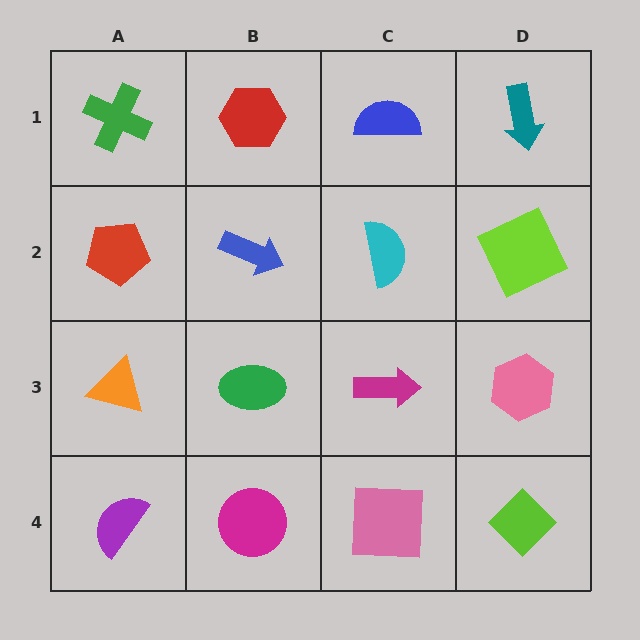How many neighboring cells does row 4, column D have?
2.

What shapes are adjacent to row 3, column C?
A cyan semicircle (row 2, column C), a pink square (row 4, column C), a green ellipse (row 3, column B), a pink hexagon (row 3, column D).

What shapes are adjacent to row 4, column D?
A pink hexagon (row 3, column D), a pink square (row 4, column C).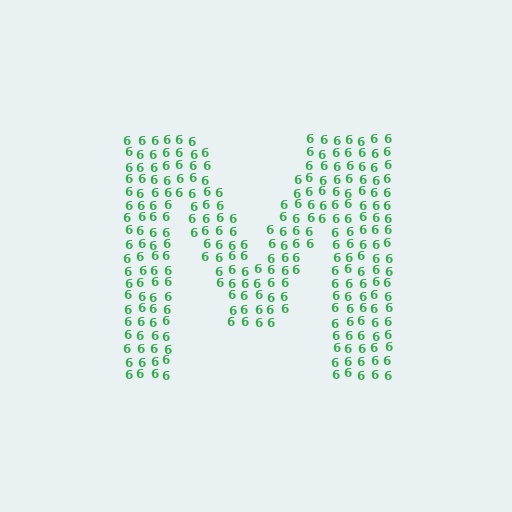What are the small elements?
The small elements are digit 6's.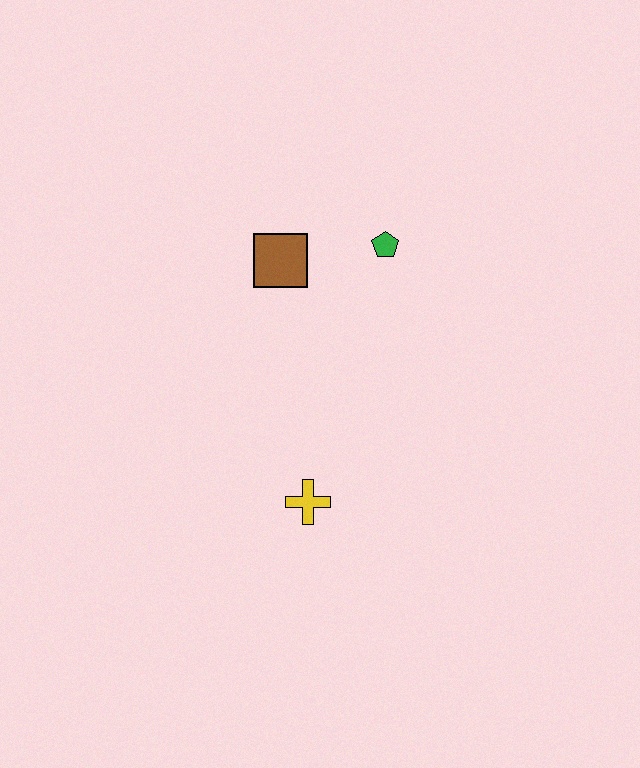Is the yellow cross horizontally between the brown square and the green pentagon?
Yes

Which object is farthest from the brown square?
The yellow cross is farthest from the brown square.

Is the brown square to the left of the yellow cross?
Yes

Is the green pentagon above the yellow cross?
Yes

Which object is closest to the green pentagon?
The brown square is closest to the green pentagon.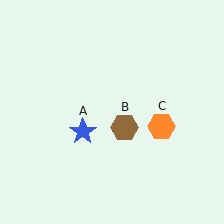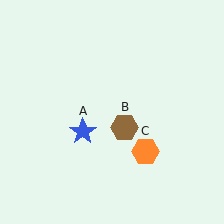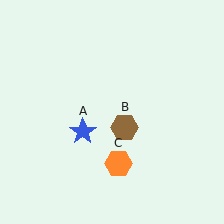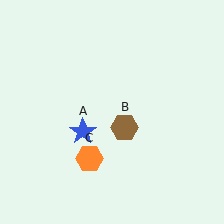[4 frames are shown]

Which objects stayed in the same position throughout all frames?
Blue star (object A) and brown hexagon (object B) remained stationary.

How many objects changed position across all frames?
1 object changed position: orange hexagon (object C).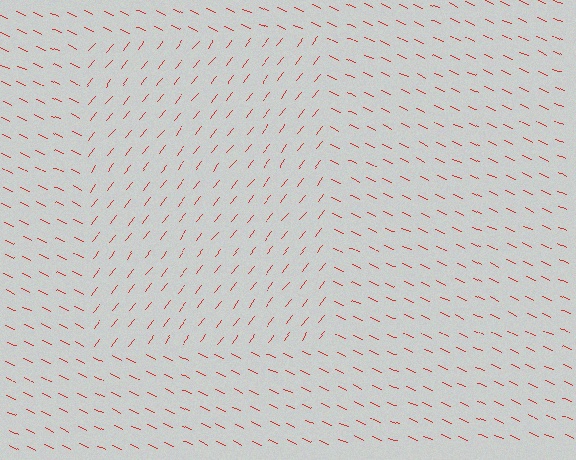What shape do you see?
I see a rectangle.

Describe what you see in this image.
The image is filled with small red line segments. A rectangle region in the image has lines oriented differently from the surrounding lines, creating a visible texture boundary.